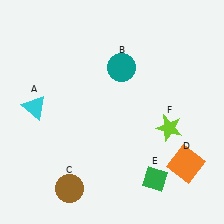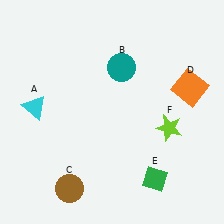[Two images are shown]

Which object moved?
The orange square (D) moved up.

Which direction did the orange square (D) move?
The orange square (D) moved up.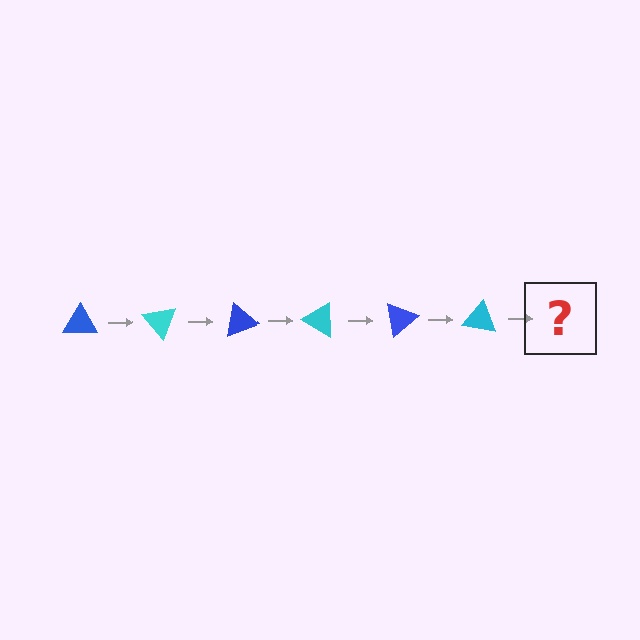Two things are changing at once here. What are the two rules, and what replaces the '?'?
The two rules are that it rotates 50 degrees each step and the color cycles through blue and cyan. The '?' should be a blue triangle, rotated 300 degrees from the start.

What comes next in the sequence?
The next element should be a blue triangle, rotated 300 degrees from the start.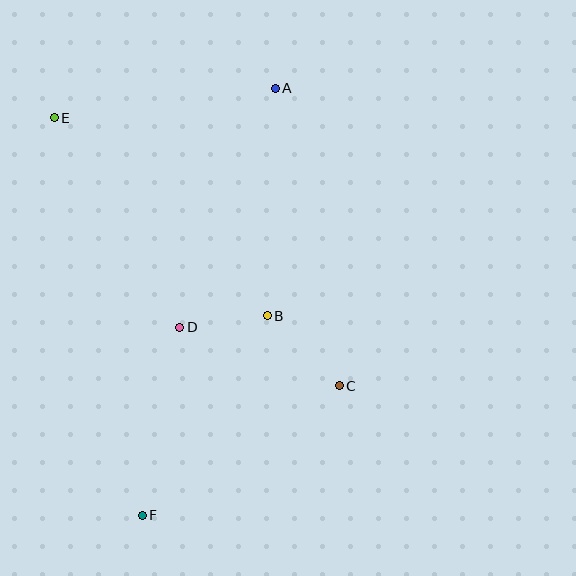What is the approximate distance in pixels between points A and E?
The distance between A and E is approximately 223 pixels.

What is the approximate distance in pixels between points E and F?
The distance between E and F is approximately 407 pixels.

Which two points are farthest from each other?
Points A and F are farthest from each other.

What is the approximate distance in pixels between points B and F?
The distance between B and F is approximately 236 pixels.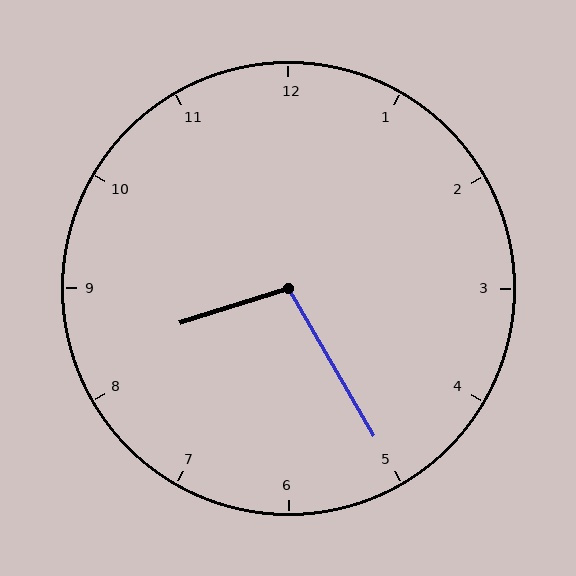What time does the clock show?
8:25.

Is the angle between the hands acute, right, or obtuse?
It is obtuse.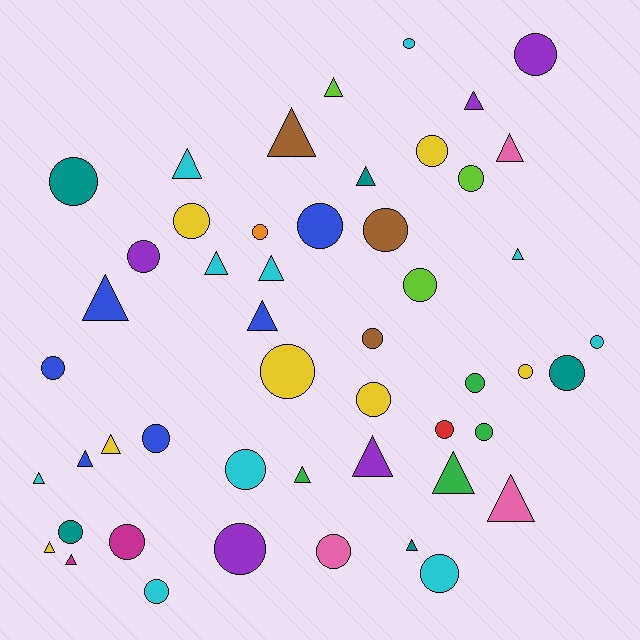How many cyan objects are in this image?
There are 10 cyan objects.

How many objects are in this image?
There are 50 objects.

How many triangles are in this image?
There are 21 triangles.